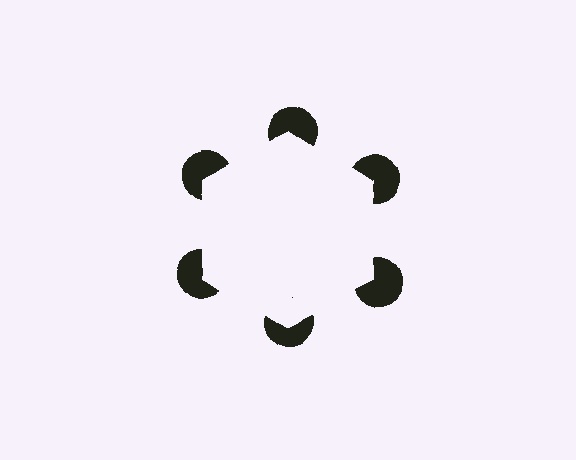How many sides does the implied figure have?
6 sides.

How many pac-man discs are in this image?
There are 6 — one at each vertex of the illusory hexagon.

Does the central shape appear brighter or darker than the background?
It typically appears slightly brighter than the background, even though no actual brightness change is drawn.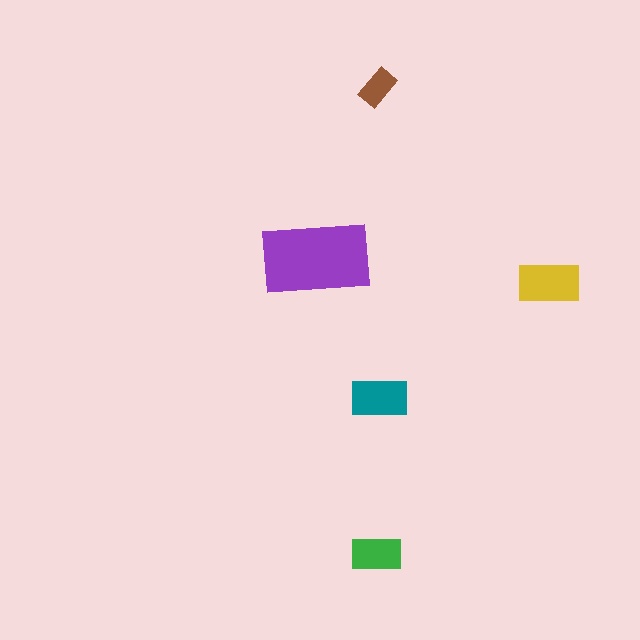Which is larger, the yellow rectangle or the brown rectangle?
The yellow one.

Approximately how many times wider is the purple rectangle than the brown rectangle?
About 3 times wider.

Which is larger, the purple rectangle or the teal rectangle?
The purple one.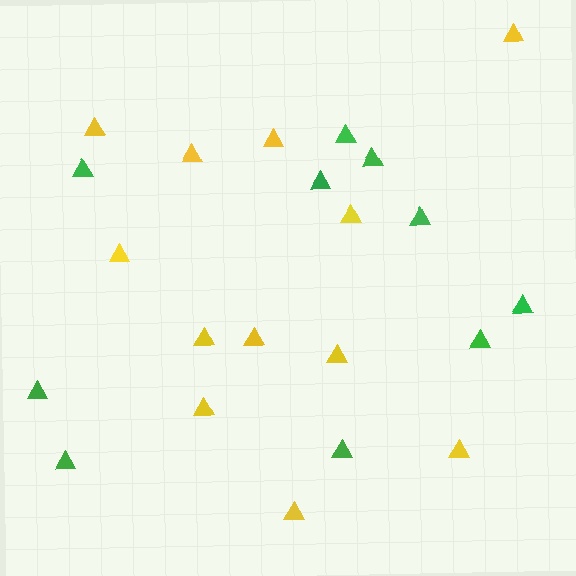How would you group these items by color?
There are 2 groups: one group of yellow triangles (12) and one group of green triangles (10).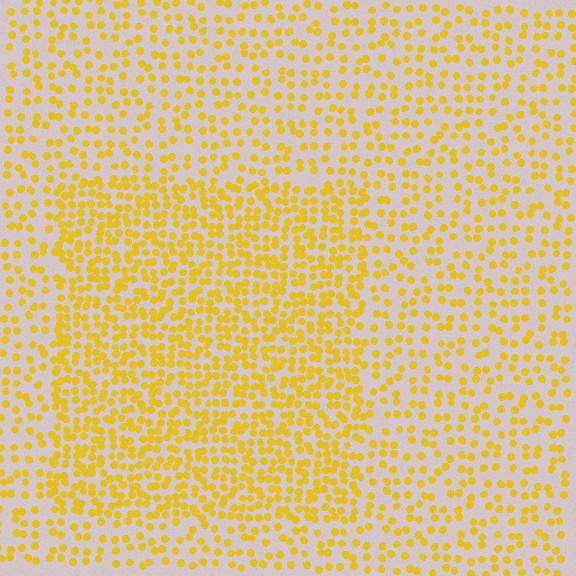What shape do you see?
I see a rectangle.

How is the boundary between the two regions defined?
The boundary is defined by a change in element density (approximately 1.9x ratio). All elements are the same color, size, and shape.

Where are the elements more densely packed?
The elements are more densely packed inside the rectangle boundary.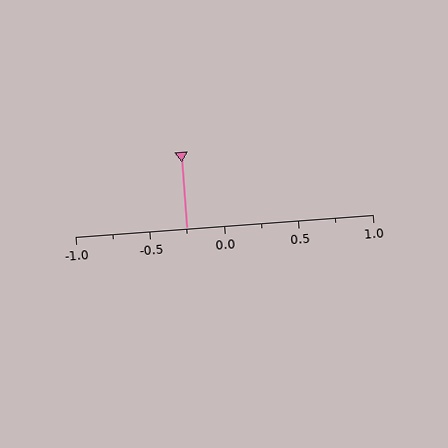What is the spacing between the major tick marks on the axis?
The major ticks are spaced 0.5 apart.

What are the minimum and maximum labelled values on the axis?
The axis runs from -1.0 to 1.0.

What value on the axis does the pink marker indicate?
The marker indicates approximately -0.25.